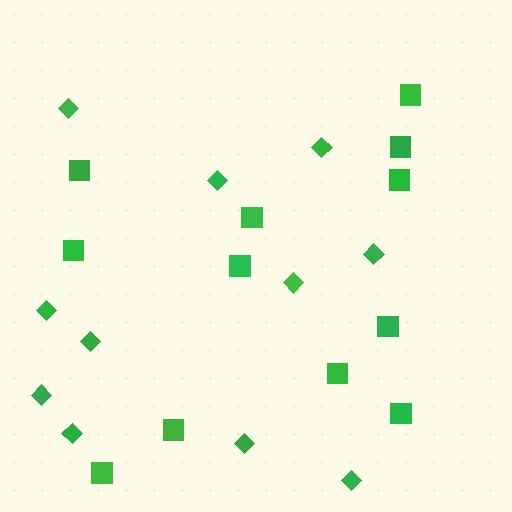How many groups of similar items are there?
There are 2 groups: one group of squares (12) and one group of diamonds (11).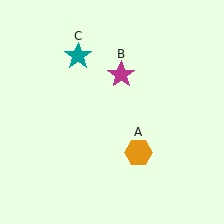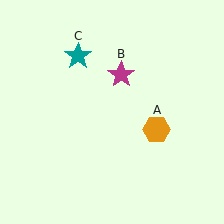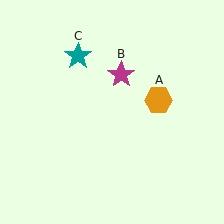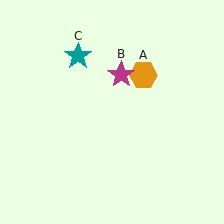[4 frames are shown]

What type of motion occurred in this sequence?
The orange hexagon (object A) rotated counterclockwise around the center of the scene.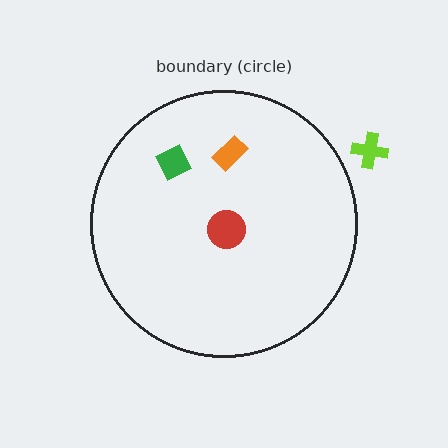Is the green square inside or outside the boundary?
Inside.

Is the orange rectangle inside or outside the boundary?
Inside.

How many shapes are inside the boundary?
3 inside, 1 outside.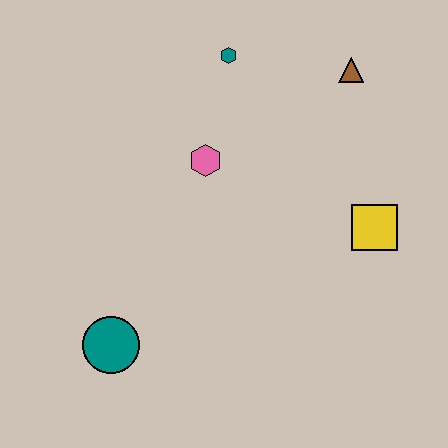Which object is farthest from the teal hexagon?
The teal circle is farthest from the teal hexagon.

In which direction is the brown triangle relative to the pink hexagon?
The brown triangle is to the right of the pink hexagon.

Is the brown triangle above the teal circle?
Yes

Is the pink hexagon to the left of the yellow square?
Yes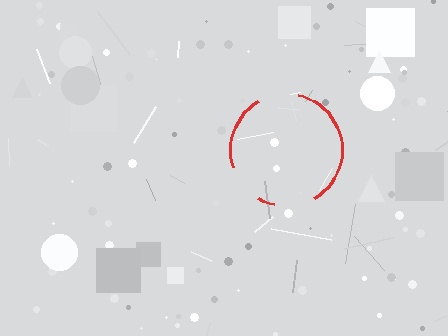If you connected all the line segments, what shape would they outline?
They would outline a circle.